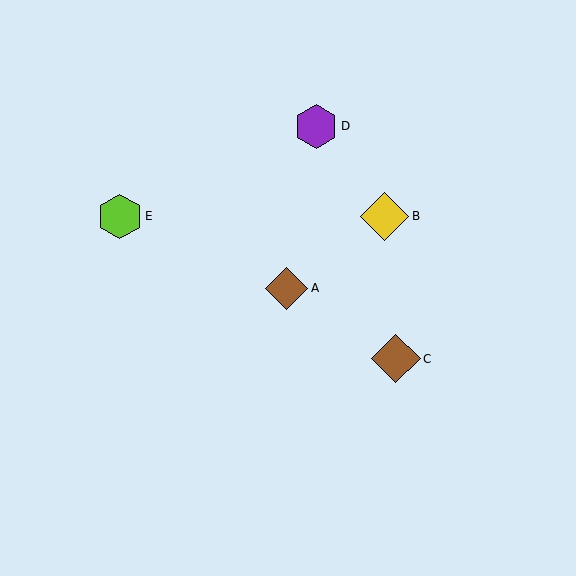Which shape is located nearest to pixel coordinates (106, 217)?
The lime hexagon (labeled E) at (120, 216) is nearest to that location.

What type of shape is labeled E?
Shape E is a lime hexagon.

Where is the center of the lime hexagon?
The center of the lime hexagon is at (120, 216).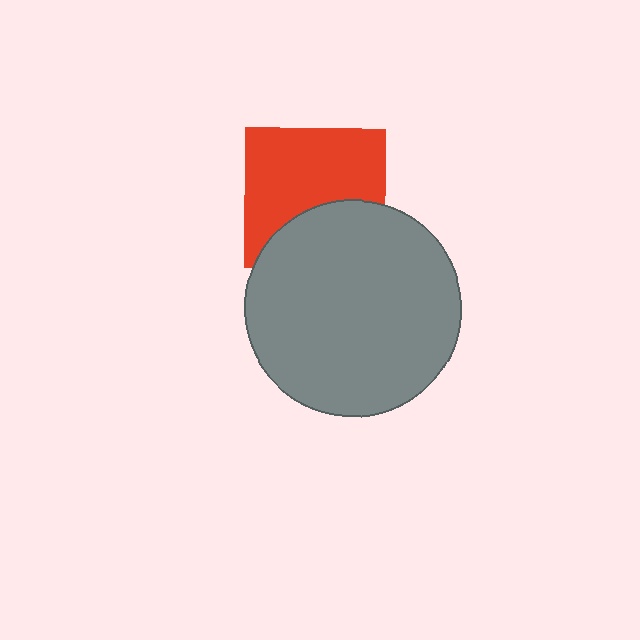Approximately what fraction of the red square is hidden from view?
Roughly 37% of the red square is hidden behind the gray circle.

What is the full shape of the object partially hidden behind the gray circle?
The partially hidden object is a red square.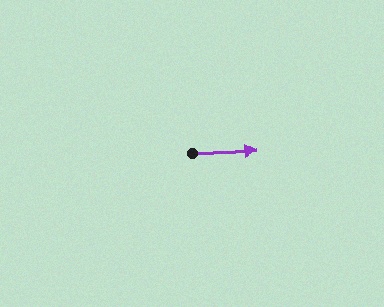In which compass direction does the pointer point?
East.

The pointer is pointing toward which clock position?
Roughly 3 o'clock.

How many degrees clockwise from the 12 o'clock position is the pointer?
Approximately 87 degrees.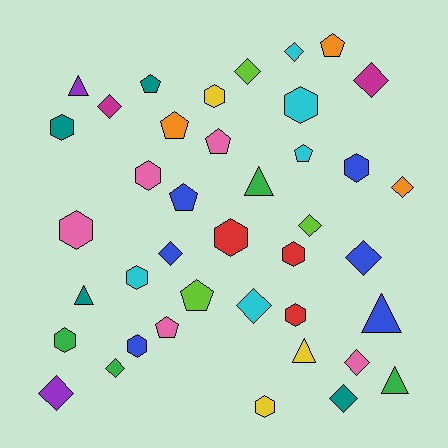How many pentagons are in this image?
There are 8 pentagons.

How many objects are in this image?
There are 40 objects.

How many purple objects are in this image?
There are 2 purple objects.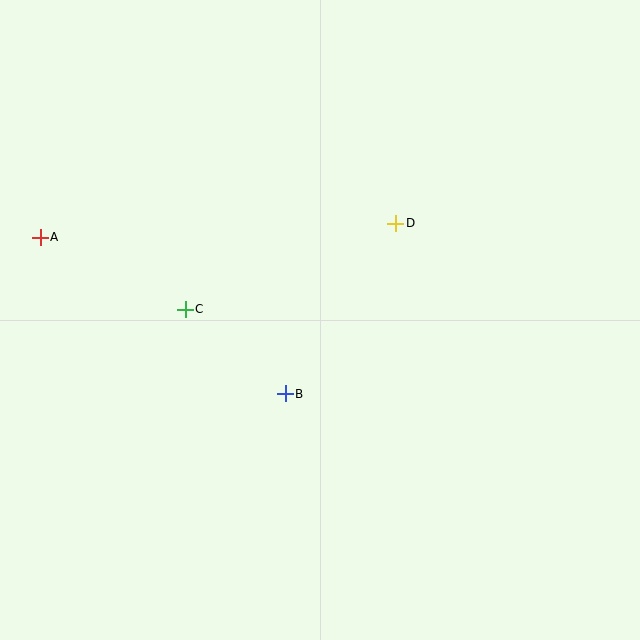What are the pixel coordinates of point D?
Point D is at (396, 223).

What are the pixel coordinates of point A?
Point A is at (40, 237).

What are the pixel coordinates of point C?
Point C is at (185, 309).